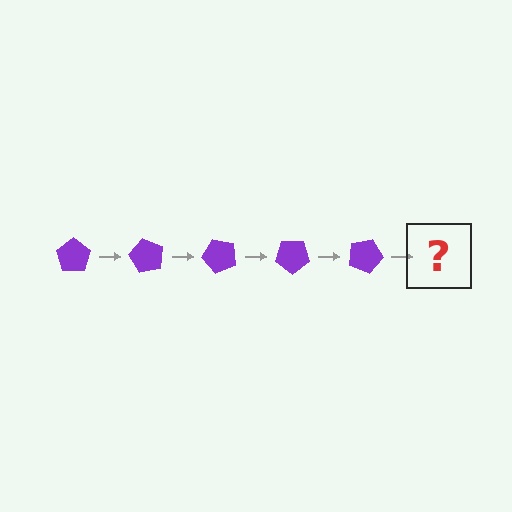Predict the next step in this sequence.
The next step is a purple pentagon rotated 300 degrees.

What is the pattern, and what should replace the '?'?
The pattern is that the pentagon rotates 60 degrees each step. The '?' should be a purple pentagon rotated 300 degrees.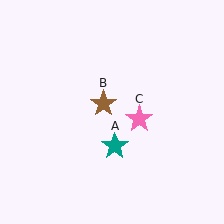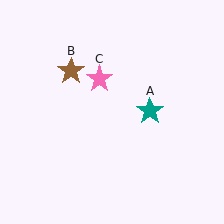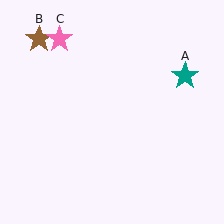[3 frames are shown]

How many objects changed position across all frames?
3 objects changed position: teal star (object A), brown star (object B), pink star (object C).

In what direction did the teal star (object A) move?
The teal star (object A) moved up and to the right.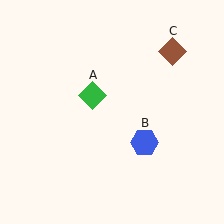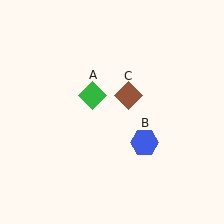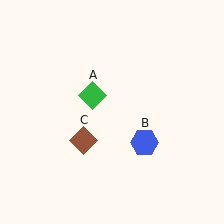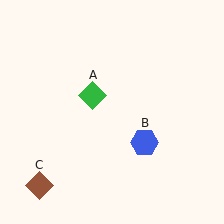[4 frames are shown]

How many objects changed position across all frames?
1 object changed position: brown diamond (object C).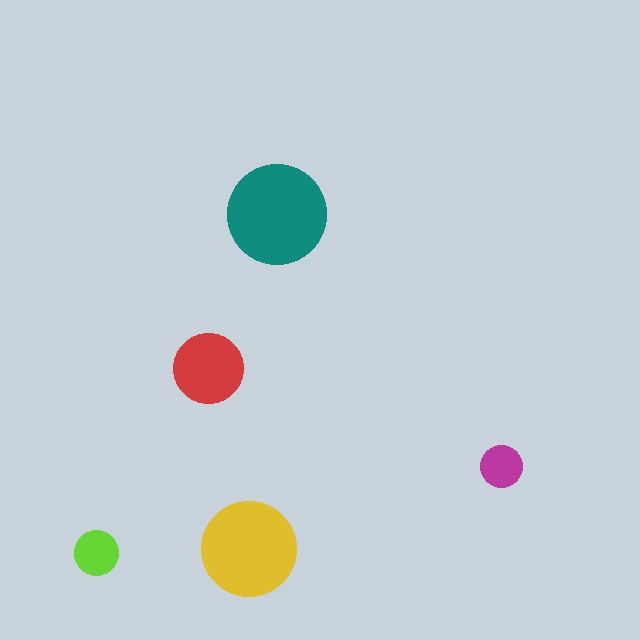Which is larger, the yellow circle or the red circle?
The yellow one.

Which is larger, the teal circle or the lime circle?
The teal one.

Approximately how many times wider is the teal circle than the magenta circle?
About 2.5 times wider.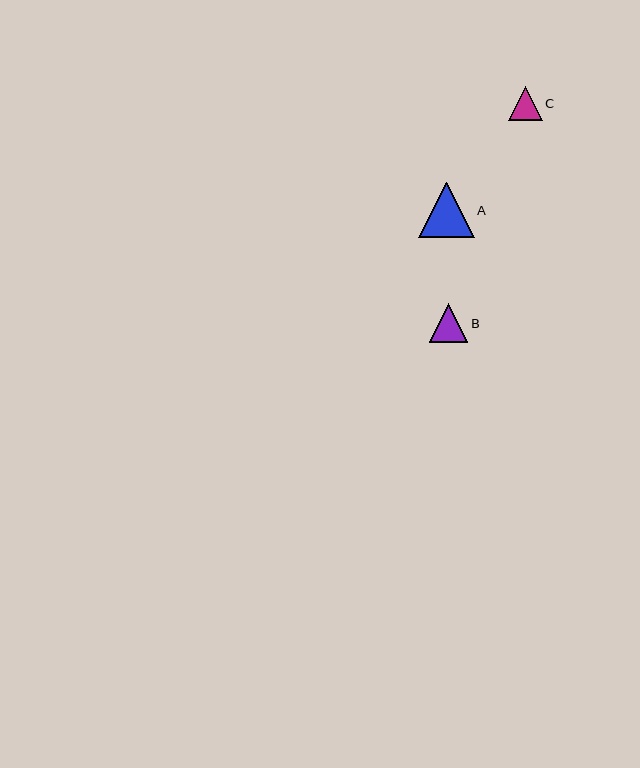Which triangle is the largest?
Triangle A is the largest with a size of approximately 56 pixels.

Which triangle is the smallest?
Triangle C is the smallest with a size of approximately 34 pixels.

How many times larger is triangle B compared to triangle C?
Triangle B is approximately 1.1 times the size of triangle C.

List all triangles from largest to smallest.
From largest to smallest: A, B, C.